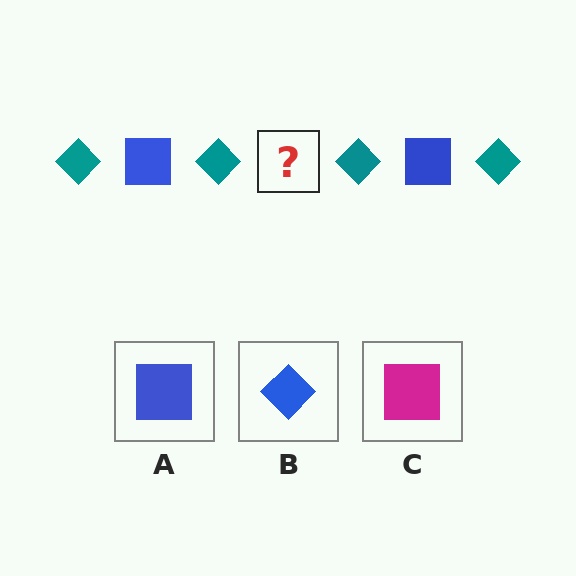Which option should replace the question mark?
Option A.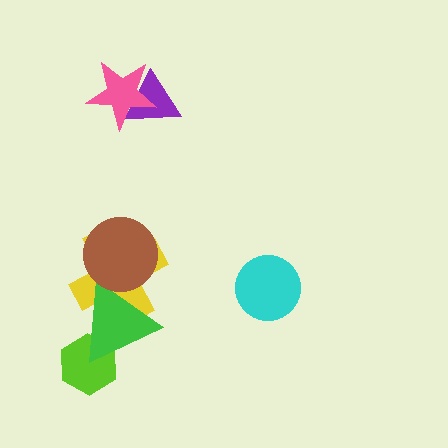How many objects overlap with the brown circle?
2 objects overlap with the brown circle.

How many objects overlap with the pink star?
1 object overlaps with the pink star.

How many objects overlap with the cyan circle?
0 objects overlap with the cyan circle.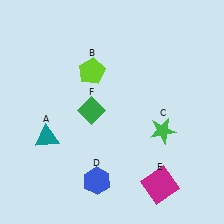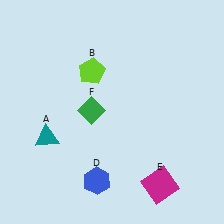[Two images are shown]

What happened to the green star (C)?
The green star (C) was removed in Image 2. It was in the bottom-right area of Image 1.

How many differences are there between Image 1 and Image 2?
There is 1 difference between the two images.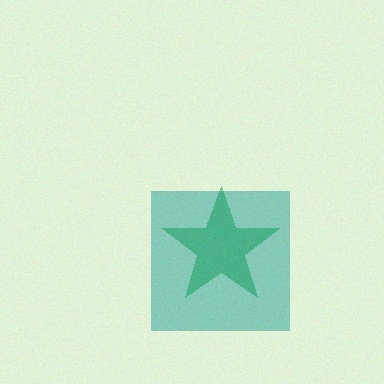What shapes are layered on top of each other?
The layered shapes are: a green star, a teal square.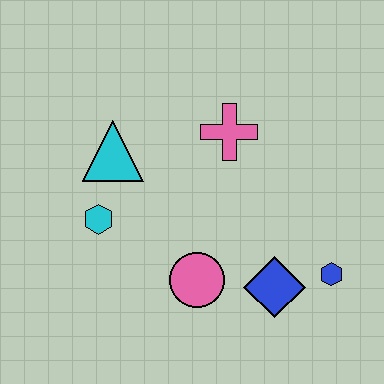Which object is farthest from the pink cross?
The blue hexagon is farthest from the pink cross.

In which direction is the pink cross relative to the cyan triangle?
The pink cross is to the right of the cyan triangle.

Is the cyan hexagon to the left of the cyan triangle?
Yes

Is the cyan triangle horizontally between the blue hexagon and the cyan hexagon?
Yes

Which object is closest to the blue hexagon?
The blue diamond is closest to the blue hexagon.